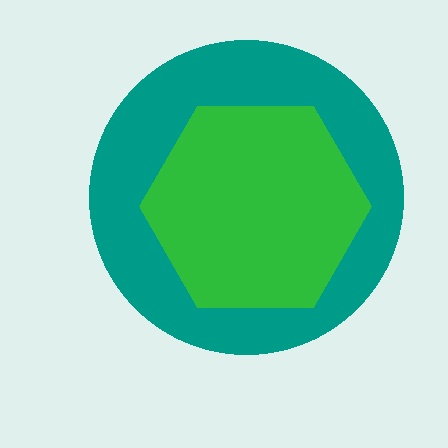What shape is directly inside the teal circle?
The green hexagon.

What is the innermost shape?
The green hexagon.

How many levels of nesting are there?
2.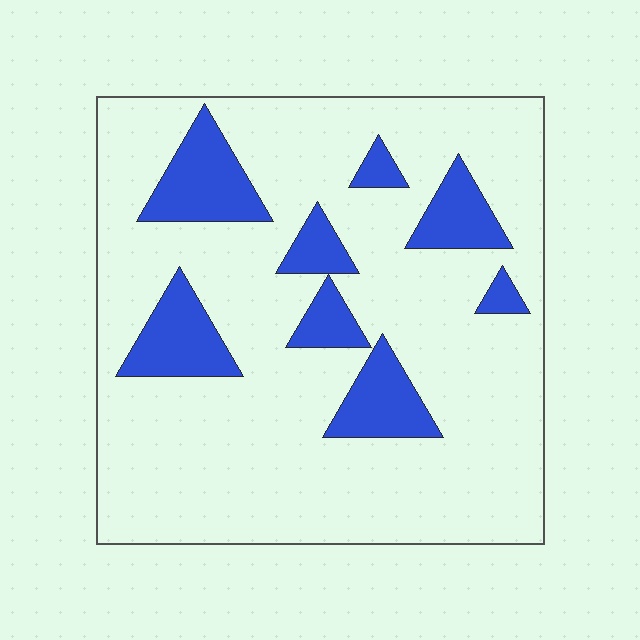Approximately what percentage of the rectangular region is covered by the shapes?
Approximately 20%.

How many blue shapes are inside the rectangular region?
8.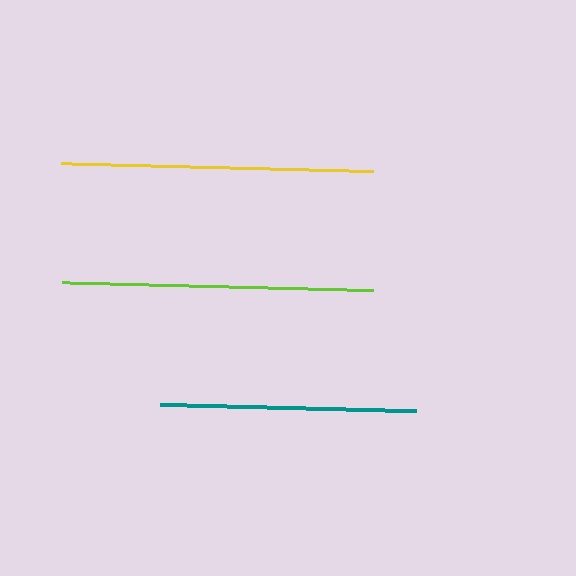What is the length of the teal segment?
The teal segment is approximately 257 pixels long.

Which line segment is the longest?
The lime line is the longest at approximately 312 pixels.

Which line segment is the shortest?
The teal line is the shortest at approximately 257 pixels.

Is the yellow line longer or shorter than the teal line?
The yellow line is longer than the teal line.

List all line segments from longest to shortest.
From longest to shortest: lime, yellow, teal.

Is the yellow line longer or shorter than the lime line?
The lime line is longer than the yellow line.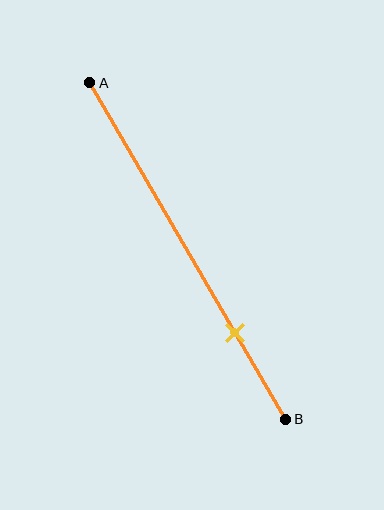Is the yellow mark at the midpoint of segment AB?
No, the mark is at about 75% from A, not at the 50% midpoint.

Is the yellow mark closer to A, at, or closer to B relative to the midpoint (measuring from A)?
The yellow mark is closer to point B than the midpoint of segment AB.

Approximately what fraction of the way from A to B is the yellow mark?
The yellow mark is approximately 75% of the way from A to B.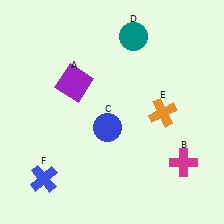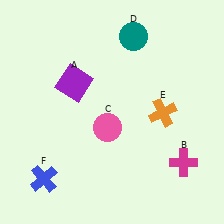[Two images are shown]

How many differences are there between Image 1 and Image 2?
There is 1 difference between the two images.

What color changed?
The circle (C) changed from blue in Image 1 to pink in Image 2.